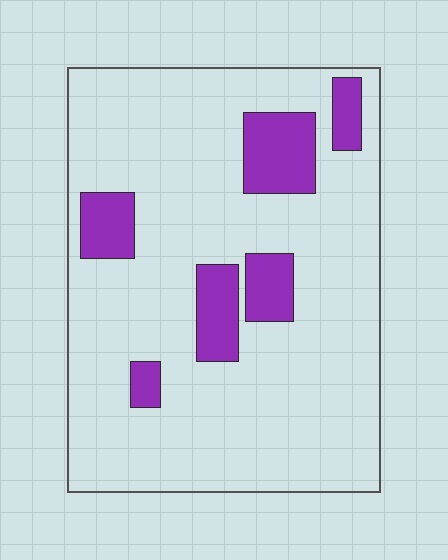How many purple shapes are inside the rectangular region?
6.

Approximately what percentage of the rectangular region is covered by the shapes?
Approximately 15%.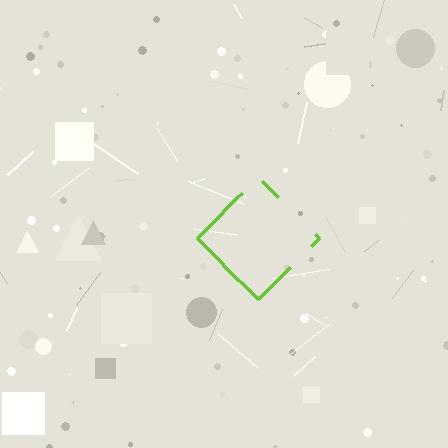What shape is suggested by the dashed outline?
The dashed outline suggests a diamond.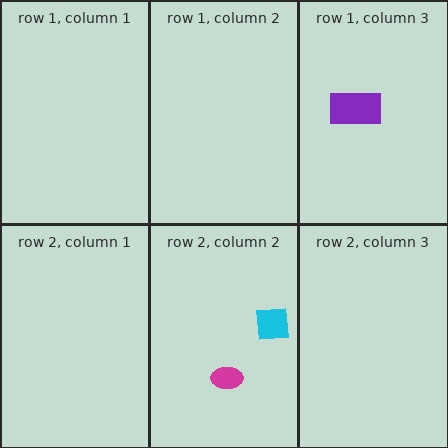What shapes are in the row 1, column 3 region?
The purple rectangle.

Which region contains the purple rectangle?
The row 1, column 3 region.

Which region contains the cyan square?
The row 2, column 2 region.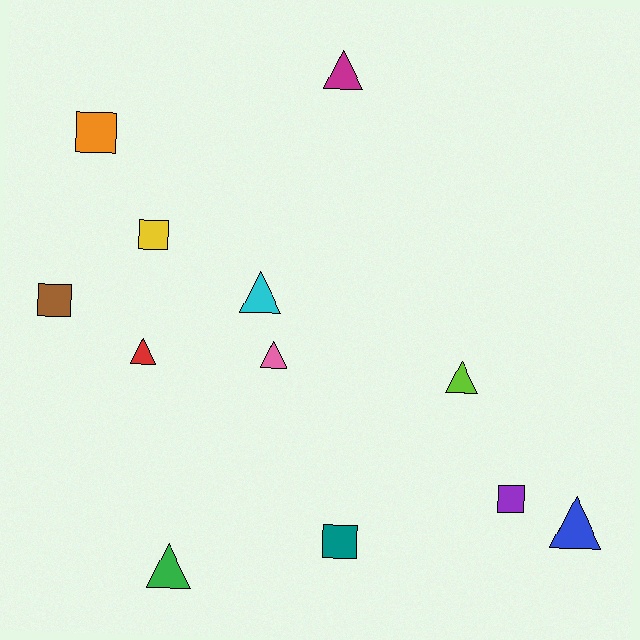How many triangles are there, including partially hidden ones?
There are 7 triangles.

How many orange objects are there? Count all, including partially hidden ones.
There is 1 orange object.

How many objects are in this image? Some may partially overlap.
There are 12 objects.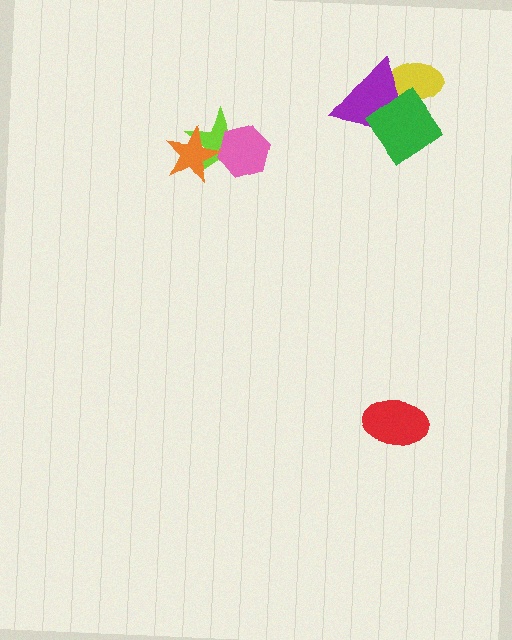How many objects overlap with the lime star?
2 objects overlap with the lime star.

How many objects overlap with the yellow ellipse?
2 objects overlap with the yellow ellipse.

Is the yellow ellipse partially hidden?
Yes, it is partially covered by another shape.